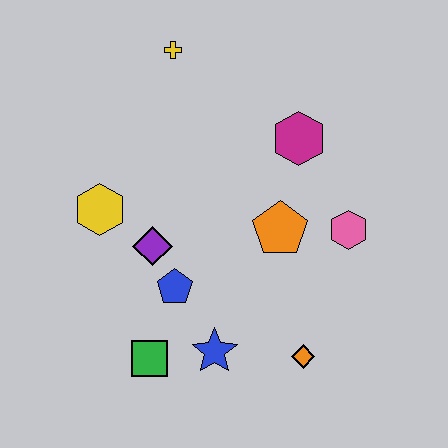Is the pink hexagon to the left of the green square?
No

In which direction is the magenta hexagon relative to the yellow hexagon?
The magenta hexagon is to the right of the yellow hexagon.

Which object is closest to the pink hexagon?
The orange pentagon is closest to the pink hexagon.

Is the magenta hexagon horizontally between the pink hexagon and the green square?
Yes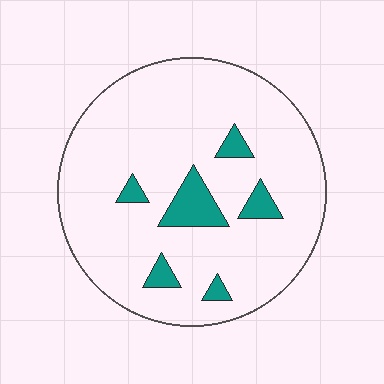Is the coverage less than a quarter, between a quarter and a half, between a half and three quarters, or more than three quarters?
Less than a quarter.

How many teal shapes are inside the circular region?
6.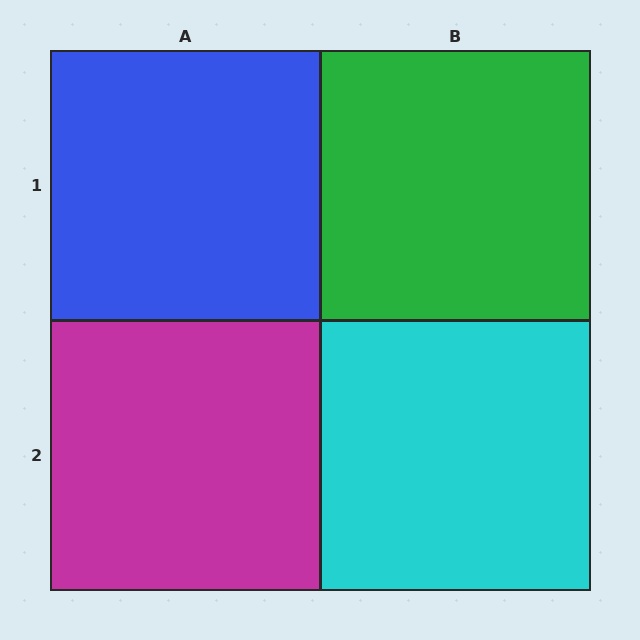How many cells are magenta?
1 cell is magenta.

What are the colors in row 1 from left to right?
Blue, green.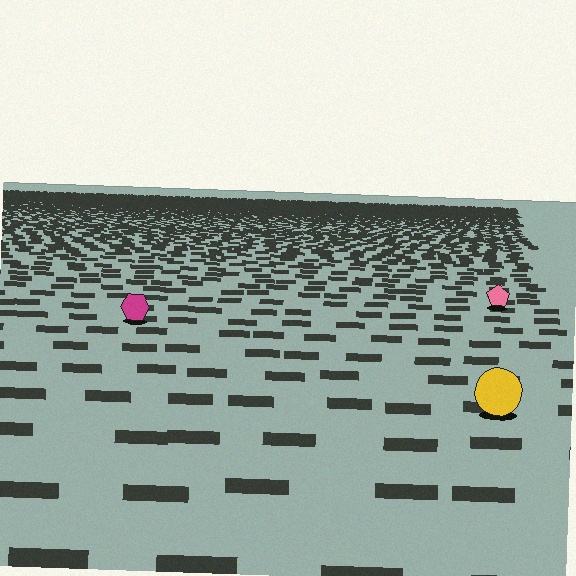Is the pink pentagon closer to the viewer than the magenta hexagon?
No. The magenta hexagon is closer — you can tell from the texture gradient: the ground texture is coarser near it.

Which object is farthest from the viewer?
The pink pentagon is farthest from the viewer. It appears smaller and the ground texture around it is denser.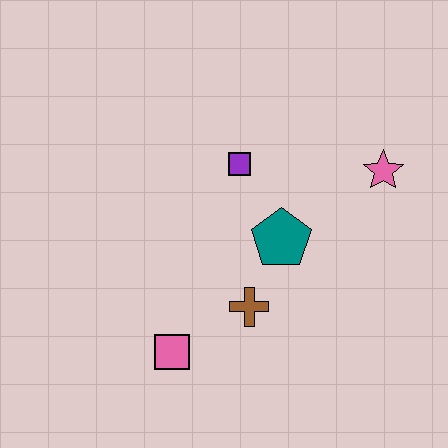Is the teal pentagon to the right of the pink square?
Yes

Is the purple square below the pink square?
No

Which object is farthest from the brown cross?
The pink star is farthest from the brown cross.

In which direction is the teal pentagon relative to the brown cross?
The teal pentagon is above the brown cross.